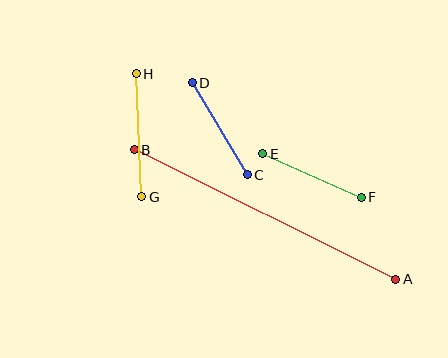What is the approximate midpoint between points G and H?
The midpoint is at approximately (139, 135) pixels.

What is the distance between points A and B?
The distance is approximately 292 pixels.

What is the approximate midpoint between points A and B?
The midpoint is at approximately (265, 215) pixels.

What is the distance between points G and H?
The distance is approximately 123 pixels.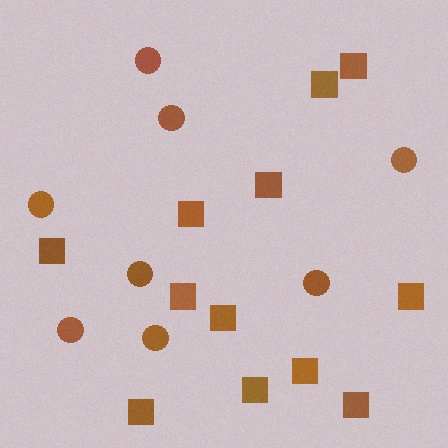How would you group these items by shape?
There are 2 groups: one group of squares (12) and one group of circles (8).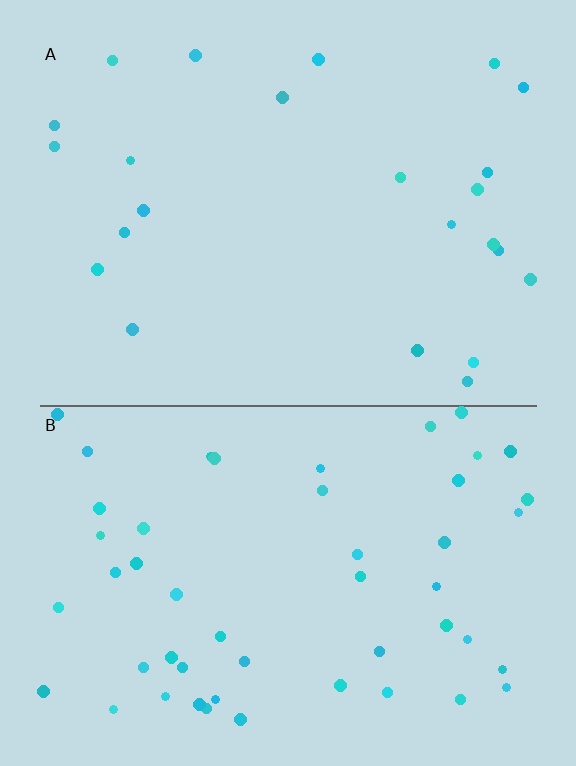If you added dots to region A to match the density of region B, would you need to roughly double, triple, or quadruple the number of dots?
Approximately double.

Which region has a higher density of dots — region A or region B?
B (the bottom).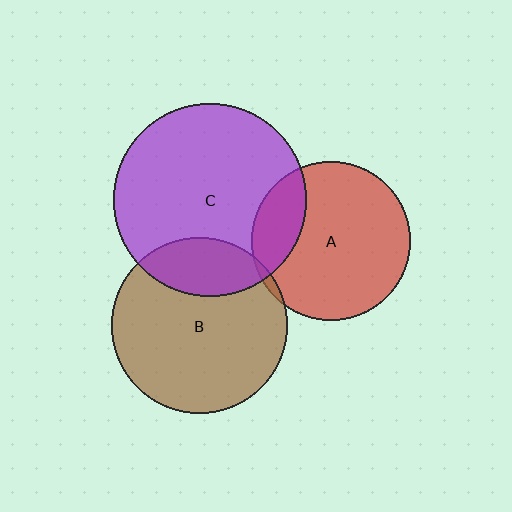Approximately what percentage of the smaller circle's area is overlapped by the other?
Approximately 5%.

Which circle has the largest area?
Circle C (purple).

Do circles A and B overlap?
Yes.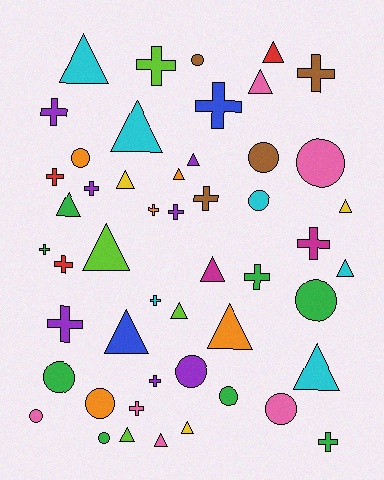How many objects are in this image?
There are 50 objects.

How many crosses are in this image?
There are 18 crosses.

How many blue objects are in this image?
There are 2 blue objects.